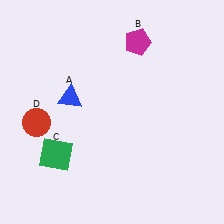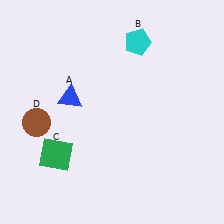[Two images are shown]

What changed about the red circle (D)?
In Image 1, D is red. In Image 2, it changed to brown.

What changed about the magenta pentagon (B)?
In Image 1, B is magenta. In Image 2, it changed to cyan.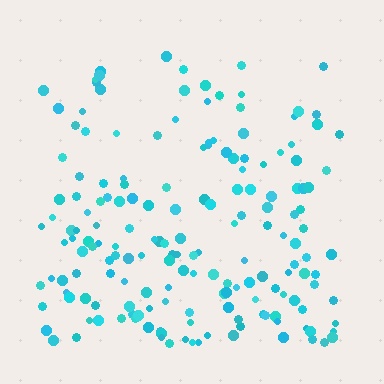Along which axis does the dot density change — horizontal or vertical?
Vertical.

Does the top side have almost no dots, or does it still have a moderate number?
Still a moderate number, just noticeably fewer than the bottom.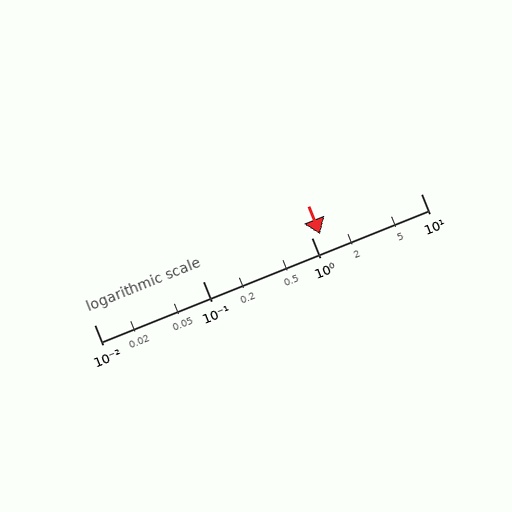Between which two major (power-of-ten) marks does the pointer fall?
The pointer is between 1 and 10.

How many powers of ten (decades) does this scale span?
The scale spans 3 decades, from 0.01 to 10.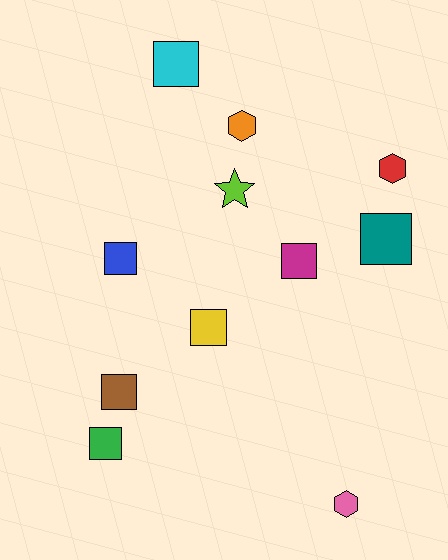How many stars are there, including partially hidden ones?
There is 1 star.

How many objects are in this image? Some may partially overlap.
There are 11 objects.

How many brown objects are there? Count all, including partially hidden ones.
There is 1 brown object.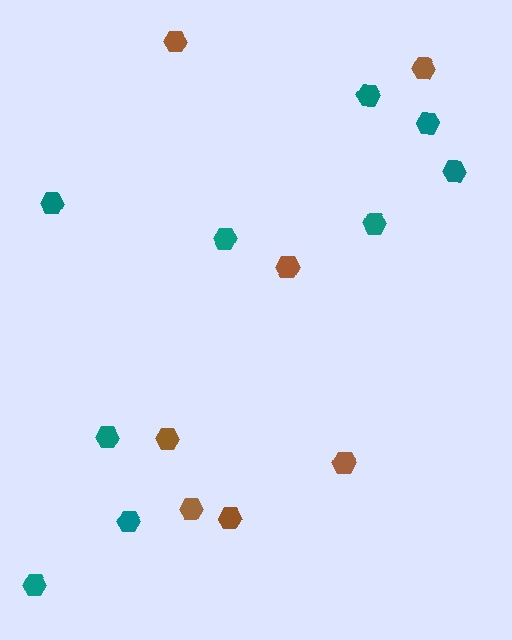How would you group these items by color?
There are 2 groups: one group of brown hexagons (7) and one group of teal hexagons (9).